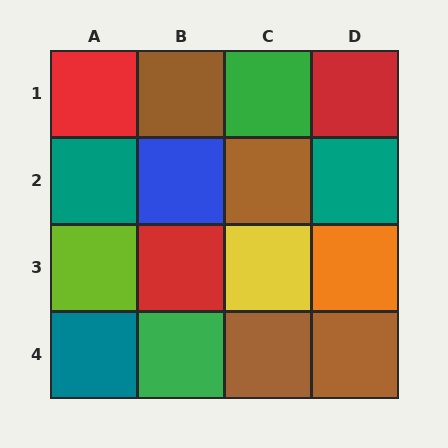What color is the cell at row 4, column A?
Teal.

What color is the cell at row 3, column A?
Lime.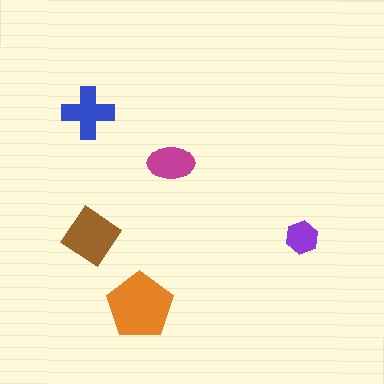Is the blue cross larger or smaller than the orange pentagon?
Smaller.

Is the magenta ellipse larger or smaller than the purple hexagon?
Larger.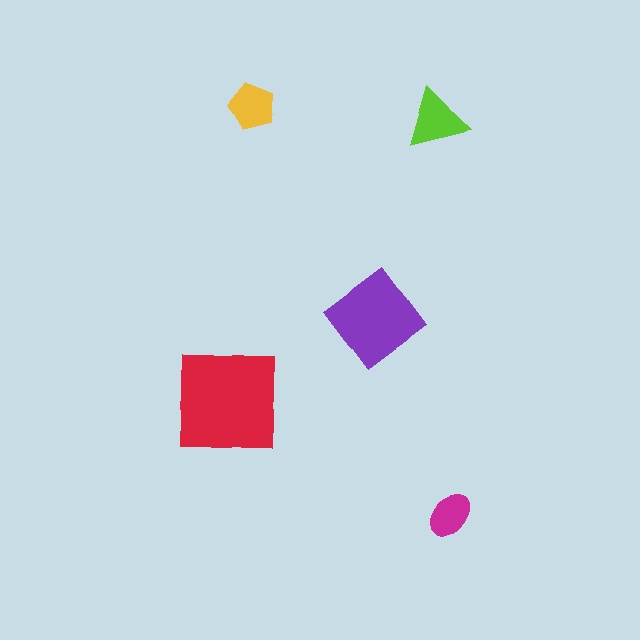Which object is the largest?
The red square.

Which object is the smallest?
The magenta ellipse.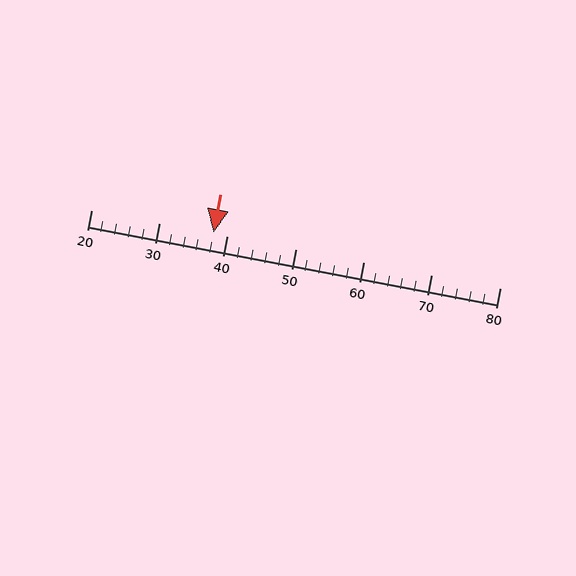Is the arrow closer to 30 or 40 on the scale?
The arrow is closer to 40.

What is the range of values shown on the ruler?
The ruler shows values from 20 to 80.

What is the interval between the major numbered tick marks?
The major tick marks are spaced 10 units apart.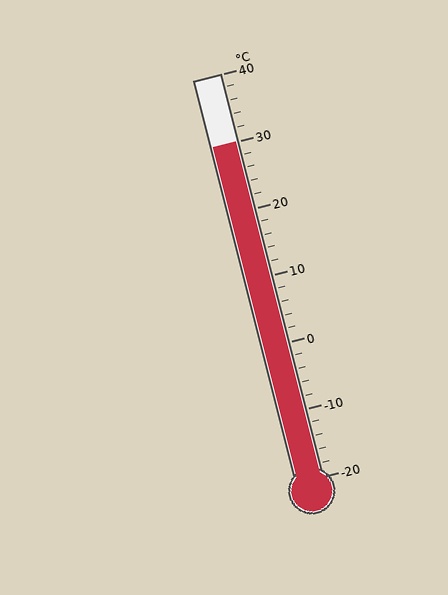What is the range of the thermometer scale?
The thermometer scale ranges from -20°C to 40°C.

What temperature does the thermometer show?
The thermometer shows approximately 30°C.